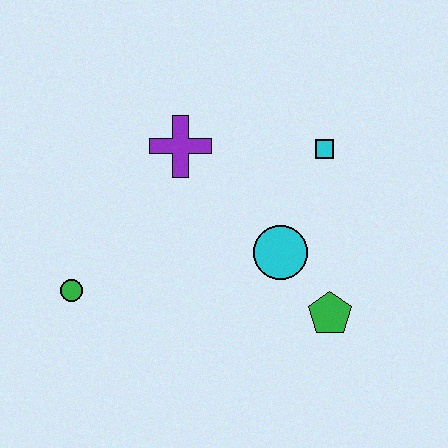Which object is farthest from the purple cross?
The green pentagon is farthest from the purple cross.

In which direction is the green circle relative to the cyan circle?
The green circle is to the left of the cyan circle.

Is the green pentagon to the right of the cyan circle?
Yes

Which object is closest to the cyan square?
The cyan circle is closest to the cyan square.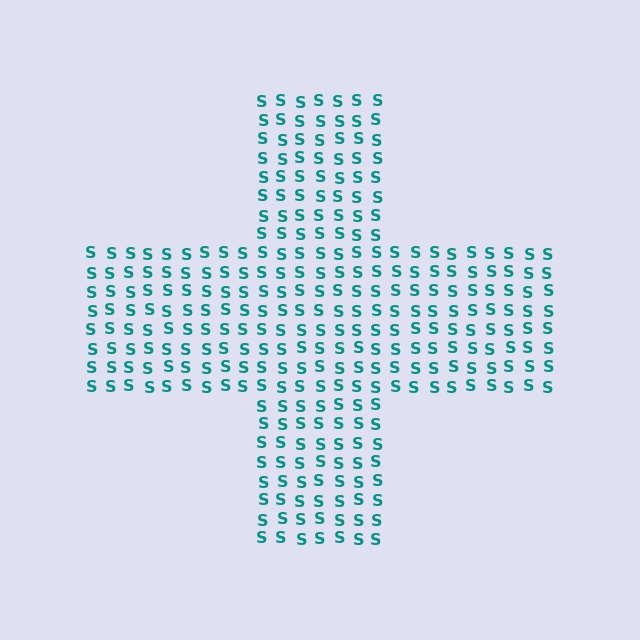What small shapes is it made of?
It is made of small letter S's.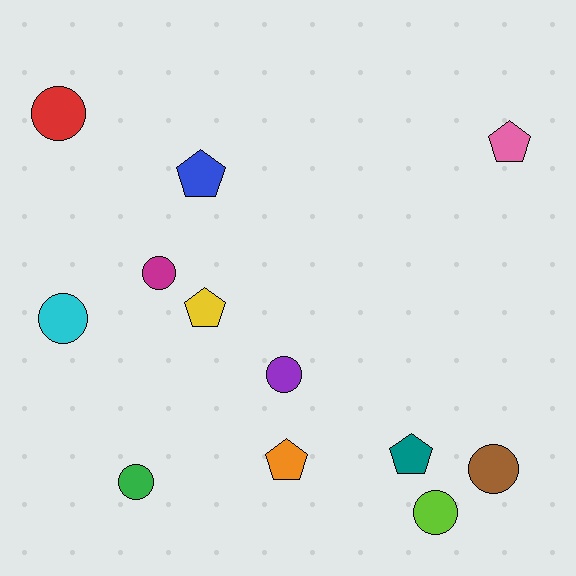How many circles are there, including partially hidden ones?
There are 7 circles.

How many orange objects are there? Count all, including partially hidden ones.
There is 1 orange object.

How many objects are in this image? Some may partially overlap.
There are 12 objects.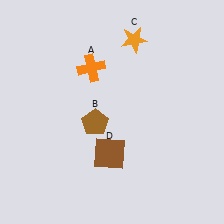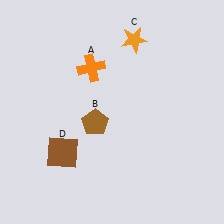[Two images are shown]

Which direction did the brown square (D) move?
The brown square (D) moved left.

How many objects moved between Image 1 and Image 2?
1 object moved between the two images.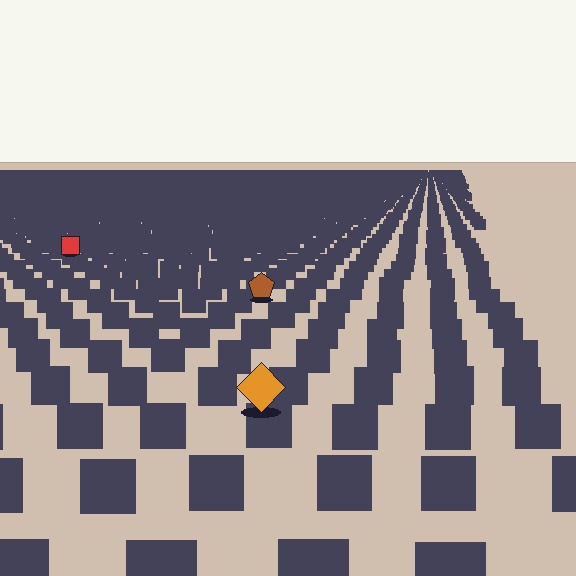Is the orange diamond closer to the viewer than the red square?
Yes. The orange diamond is closer — you can tell from the texture gradient: the ground texture is coarser near it.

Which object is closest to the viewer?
The orange diamond is closest. The texture marks near it are larger and more spread out.